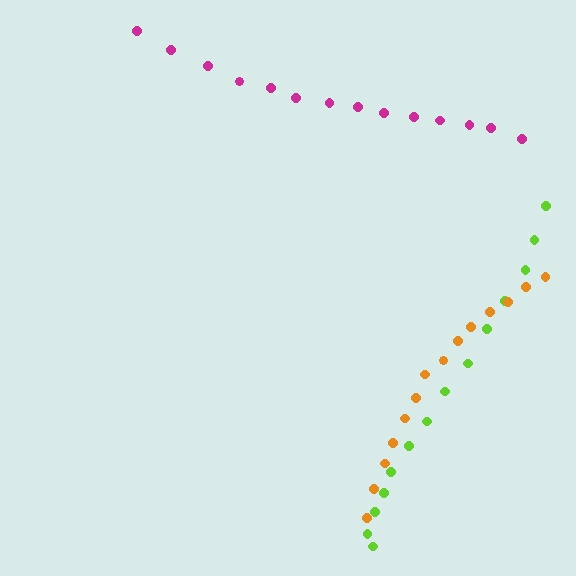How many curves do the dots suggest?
There are 3 distinct paths.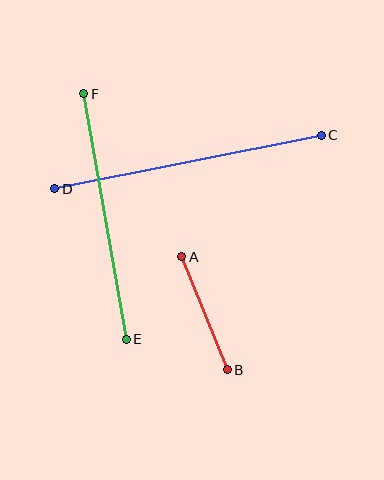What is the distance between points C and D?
The distance is approximately 272 pixels.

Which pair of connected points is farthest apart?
Points C and D are farthest apart.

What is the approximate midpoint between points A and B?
The midpoint is at approximately (204, 313) pixels.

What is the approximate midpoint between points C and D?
The midpoint is at approximately (188, 162) pixels.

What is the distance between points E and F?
The distance is approximately 249 pixels.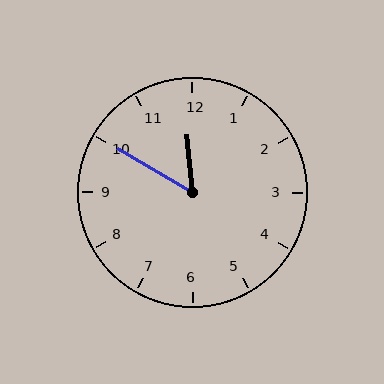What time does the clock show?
11:50.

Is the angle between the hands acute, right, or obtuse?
It is acute.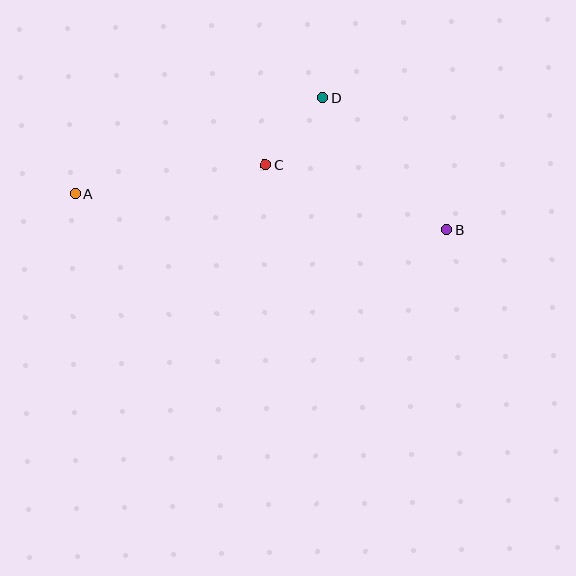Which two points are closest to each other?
Points C and D are closest to each other.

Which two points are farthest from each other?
Points A and B are farthest from each other.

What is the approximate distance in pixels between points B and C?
The distance between B and C is approximately 192 pixels.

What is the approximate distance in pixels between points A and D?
The distance between A and D is approximately 266 pixels.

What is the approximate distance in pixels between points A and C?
The distance between A and C is approximately 192 pixels.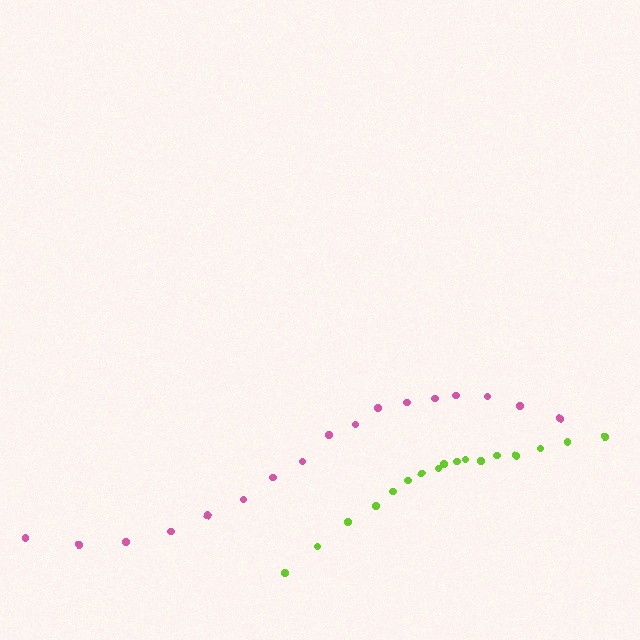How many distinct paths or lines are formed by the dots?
There are 2 distinct paths.